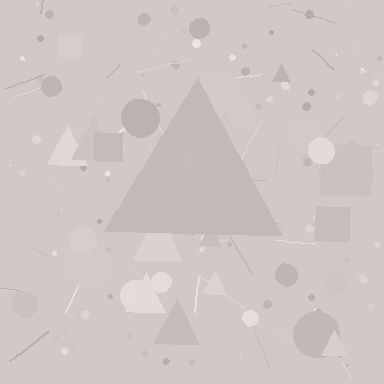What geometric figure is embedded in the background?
A triangle is embedded in the background.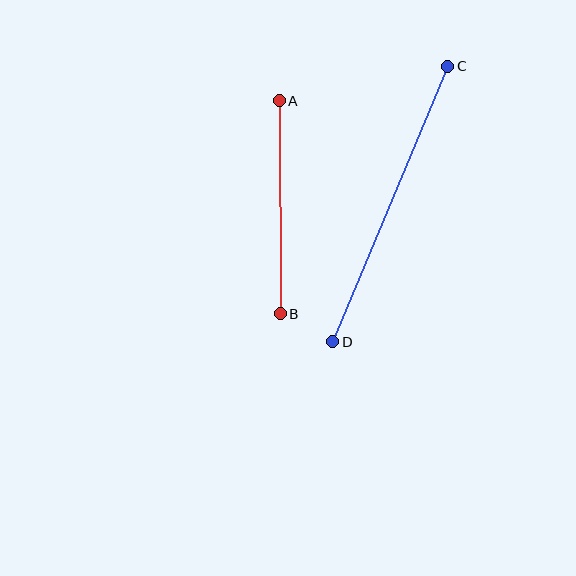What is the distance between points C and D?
The distance is approximately 299 pixels.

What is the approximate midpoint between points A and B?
The midpoint is at approximately (280, 207) pixels.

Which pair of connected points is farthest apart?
Points C and D are farthest apart.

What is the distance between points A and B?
The distance is approximately 213 pixels.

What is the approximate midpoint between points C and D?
The midpoint is at approximately (390, 204) pixels.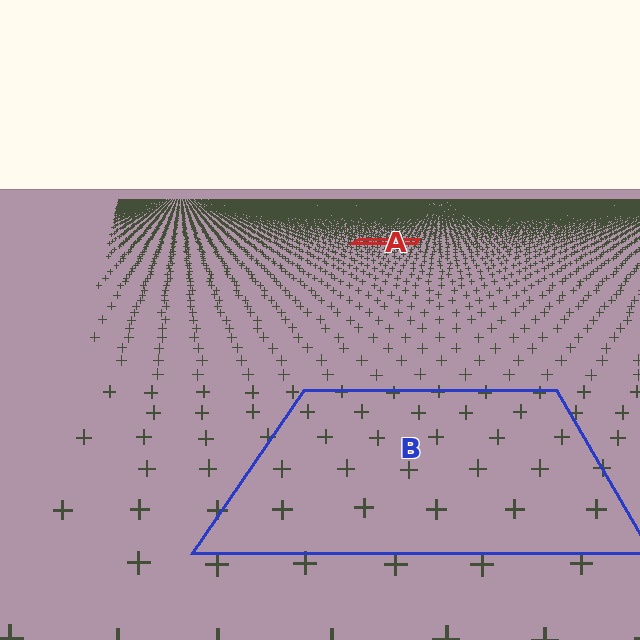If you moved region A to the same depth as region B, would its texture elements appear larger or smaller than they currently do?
They would appear larger. At a closer depth, the same texture elements are projected at a bigger on-screen size.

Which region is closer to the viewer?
Region B is closer. The texture elements there are larger and more spread out.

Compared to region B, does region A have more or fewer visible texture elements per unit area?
Region A has more texture elements per unit area — they are packed more densely because it is farther away.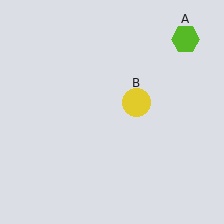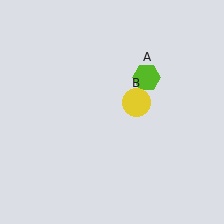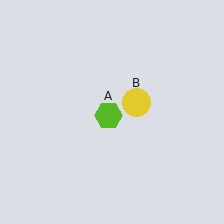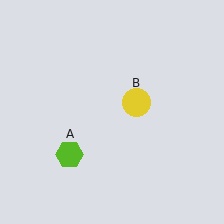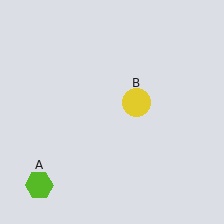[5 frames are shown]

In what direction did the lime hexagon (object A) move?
The lime hexagon (object A) moved down and to the left.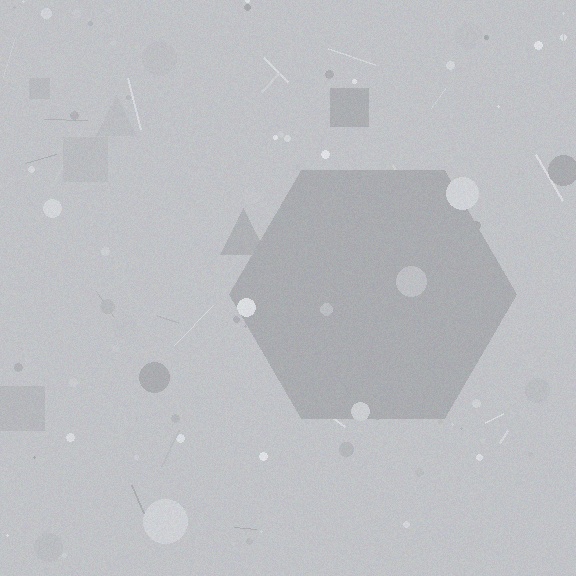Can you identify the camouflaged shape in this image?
The camouflaged shape is a hexagon.